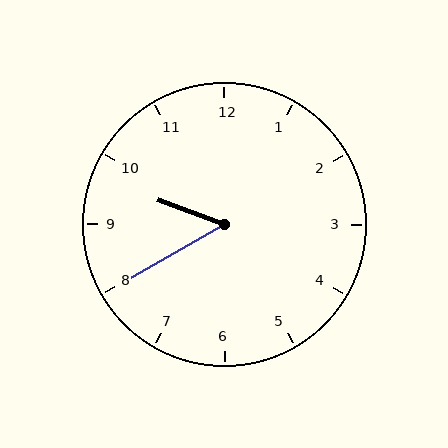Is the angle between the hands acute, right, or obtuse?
It is acute.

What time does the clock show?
9:40.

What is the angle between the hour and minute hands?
Approximately 50 degrees.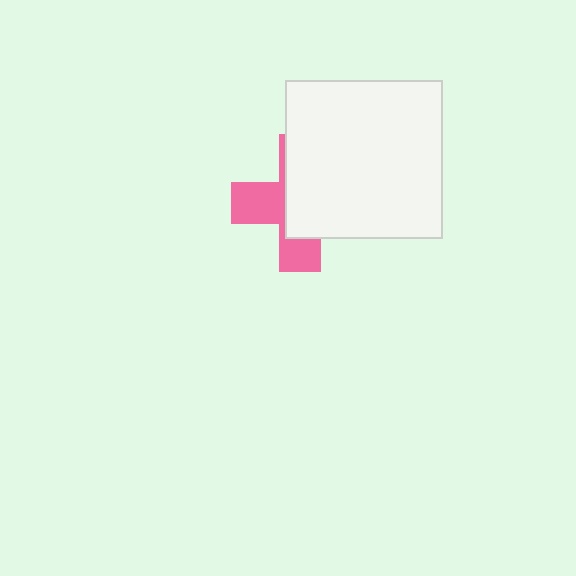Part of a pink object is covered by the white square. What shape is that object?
It is a cross.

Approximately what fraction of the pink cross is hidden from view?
Roughly 59% of the pink cross is hidden behind the white square.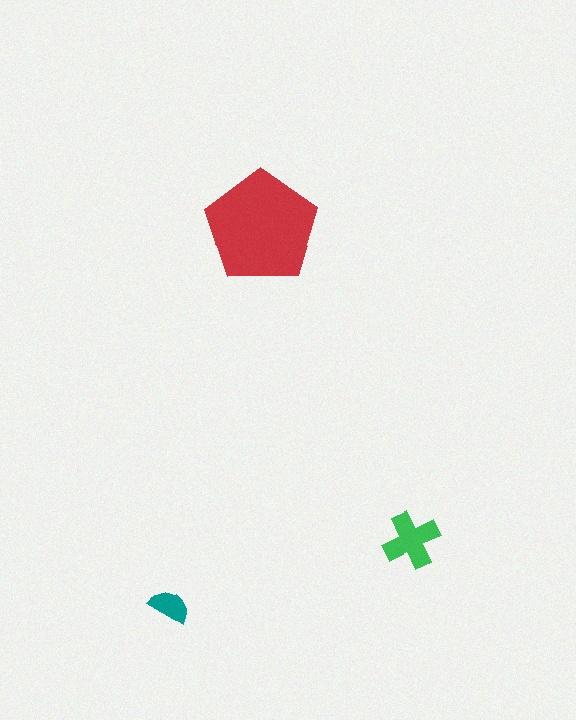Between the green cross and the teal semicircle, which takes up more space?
The green cross.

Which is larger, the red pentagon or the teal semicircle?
The red pentagon.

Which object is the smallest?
The teal semicircle.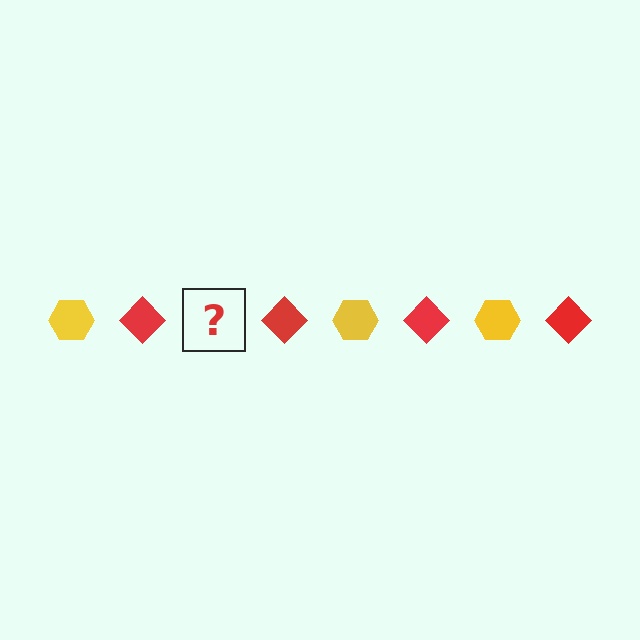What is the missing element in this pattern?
The missing element is a yellow hexagon.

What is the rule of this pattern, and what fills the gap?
The rule is that the pattern alternates between yellow hexagon and red diamond. The gap should be filled with a yellow hexagon.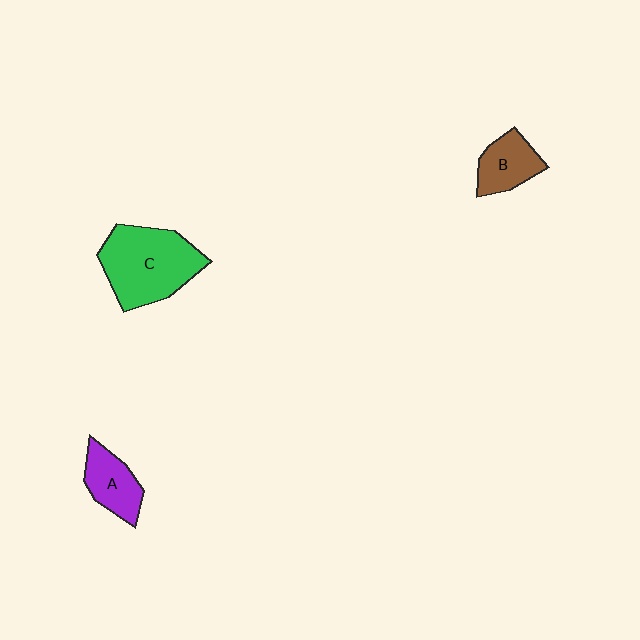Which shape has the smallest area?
Shape B (brown).